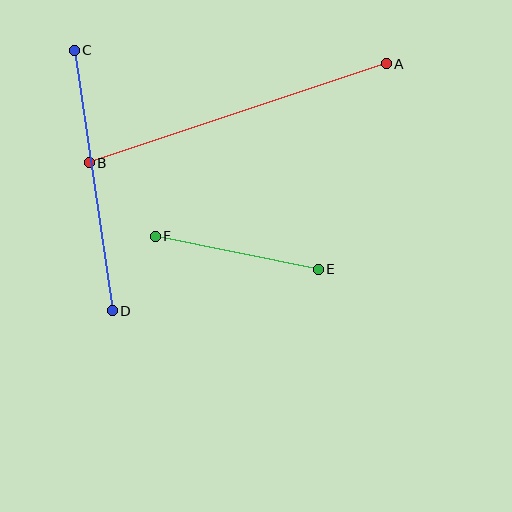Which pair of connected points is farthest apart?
Points A and B are farthest apart.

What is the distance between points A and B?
The distance is approximately 313 pixels.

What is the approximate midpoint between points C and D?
The midpoint is at approximately (93, 180) pixels.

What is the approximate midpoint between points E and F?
The midpoint is at approximately (237, 253) pixels.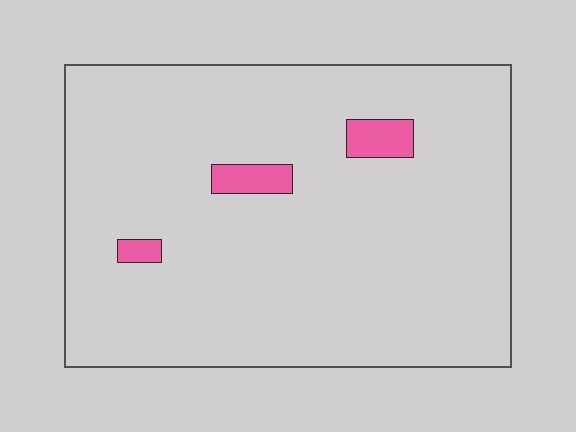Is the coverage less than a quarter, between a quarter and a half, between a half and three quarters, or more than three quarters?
Less than a quarter.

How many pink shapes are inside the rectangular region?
3.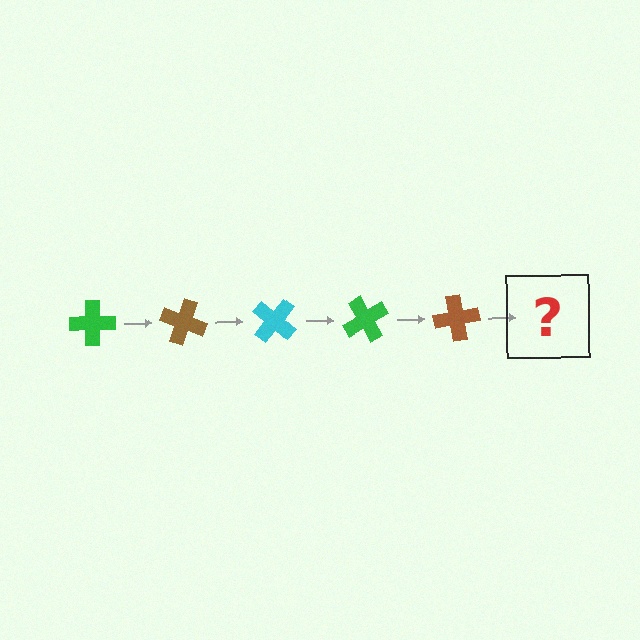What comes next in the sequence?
The next element should be a cyan cross, rotated 100 degrees from the start.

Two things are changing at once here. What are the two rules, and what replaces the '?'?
The two rules are that it rotates 20 degrees each step and the color cycles through green, brown, and cyan. The '?' should be a cyan cross, rotated 100 degrees from the start.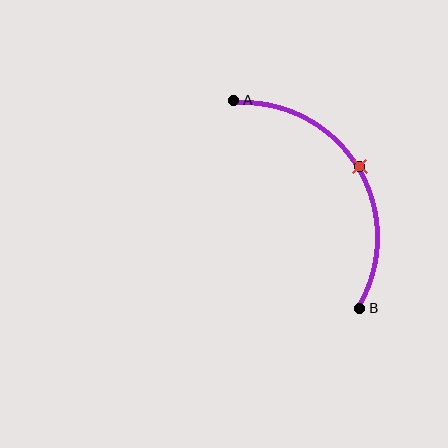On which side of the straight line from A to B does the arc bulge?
The arc bulges to the right of the straight line connecting A and B.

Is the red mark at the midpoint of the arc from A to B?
Yes. The red mark lies on the arc at equal arc-length from both A and B — it is the arc midpoint.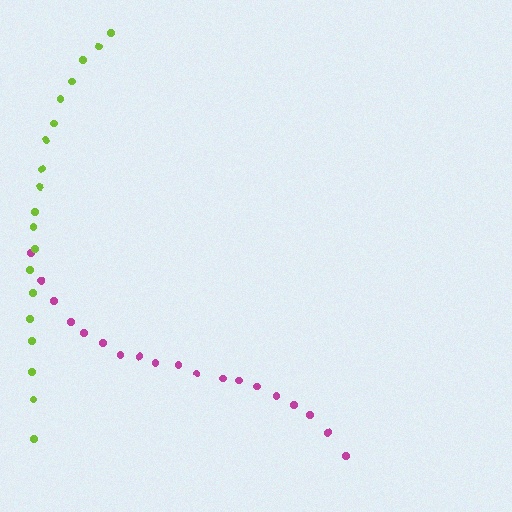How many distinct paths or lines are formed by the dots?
There are 2 distinct paths.